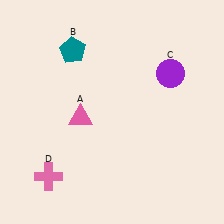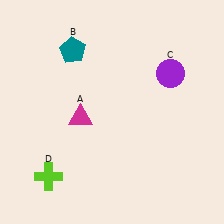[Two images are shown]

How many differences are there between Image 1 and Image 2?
There are 2 differences between the two images.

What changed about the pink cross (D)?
In Image 1, D is pink. In Image 2, it changed to lime.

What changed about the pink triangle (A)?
In Image 1, A is pink. In Image 2, it changed to magenta.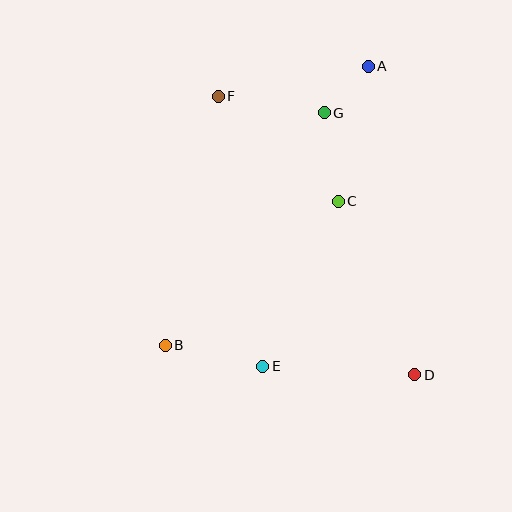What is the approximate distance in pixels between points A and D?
The distance between A and D is approximately 312 pixels.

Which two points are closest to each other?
Points A and G are closest to each other.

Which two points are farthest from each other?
Points A and B are farthest from each other.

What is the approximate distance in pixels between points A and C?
The distance between A and C is approximately 138 pixels.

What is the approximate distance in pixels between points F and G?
The distance between F and G is approximately 107 pixels.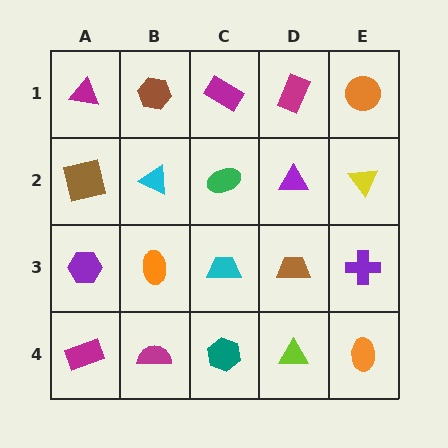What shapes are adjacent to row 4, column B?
An orange ellipse (row 3, column B), a magenta rectangle (row 4, column A), a teal hexagon (row 4, column C).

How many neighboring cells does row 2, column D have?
4.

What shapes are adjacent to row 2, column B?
A brown hexagon (row 1, column B), an orange ellipse (row 3, column B), a brown square (row 2, column A), a green ellipse (row 2, column C).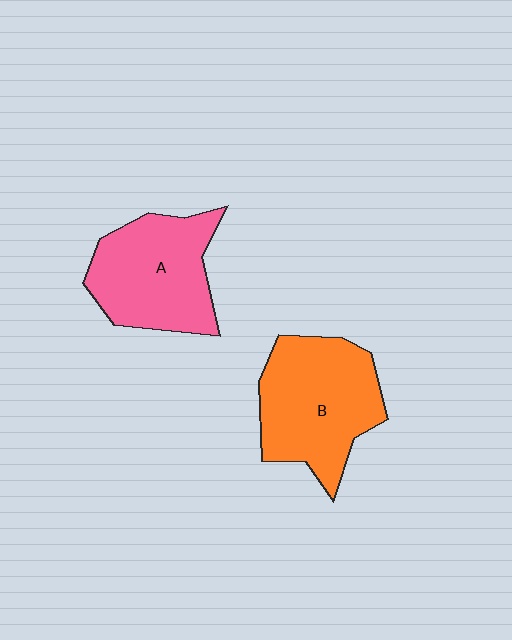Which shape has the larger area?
Shape B (orange).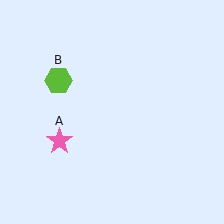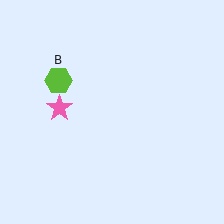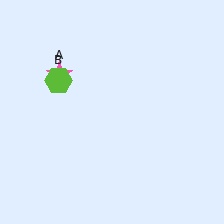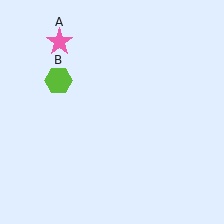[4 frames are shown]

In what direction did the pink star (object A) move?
The pink star (object A) moved up.